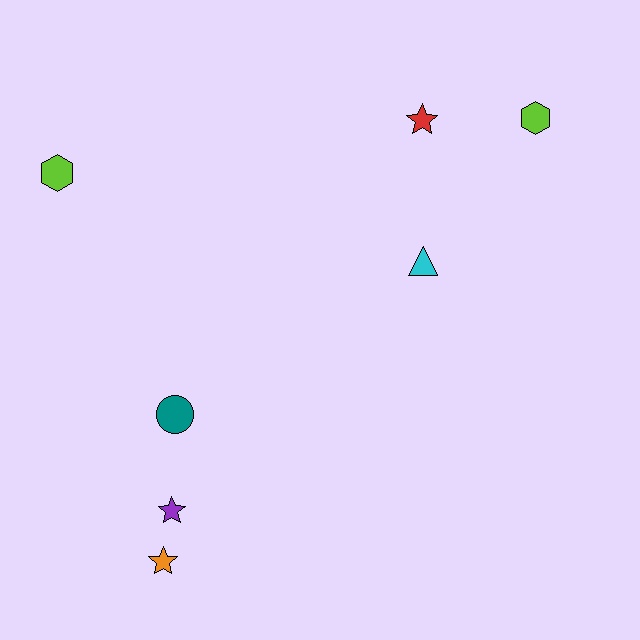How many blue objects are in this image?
There are no blue objects.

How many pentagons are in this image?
There are no pentagons.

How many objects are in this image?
There are 7 objects.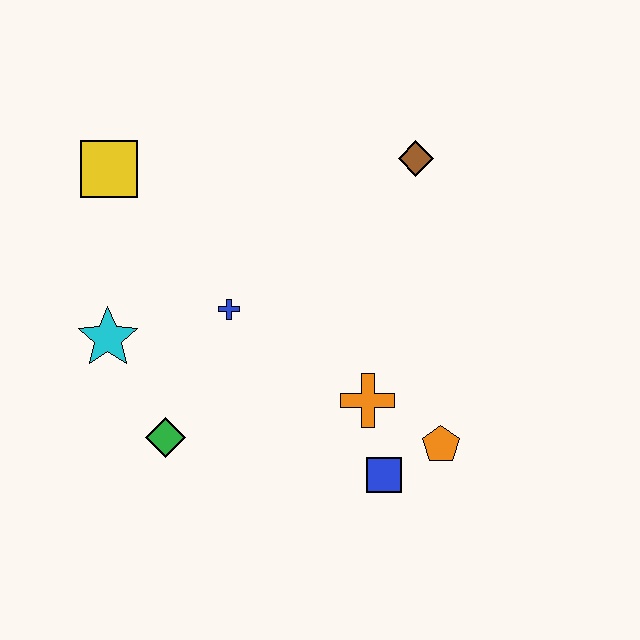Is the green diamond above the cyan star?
No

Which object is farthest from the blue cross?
The orange pentagon is farthest from the blue cross.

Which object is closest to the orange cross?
The blue square is closest to the orange cross.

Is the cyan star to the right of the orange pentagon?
No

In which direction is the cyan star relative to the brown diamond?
The cyan star is to the left of the brown diamond.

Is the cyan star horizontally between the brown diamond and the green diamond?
No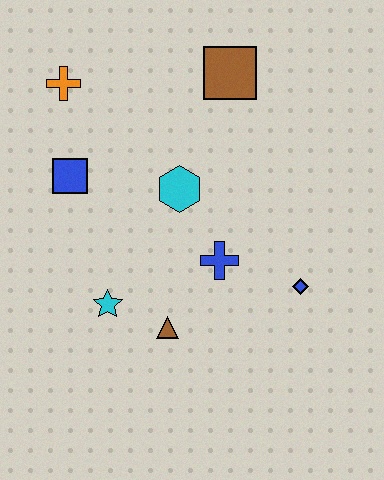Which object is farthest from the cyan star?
The brown square is farthest from the cyan star.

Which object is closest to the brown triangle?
The cyan star is closest to the brown triangle.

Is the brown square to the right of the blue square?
Yes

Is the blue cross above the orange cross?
No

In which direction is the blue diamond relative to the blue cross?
The blue diamond is to the right of the blue cross.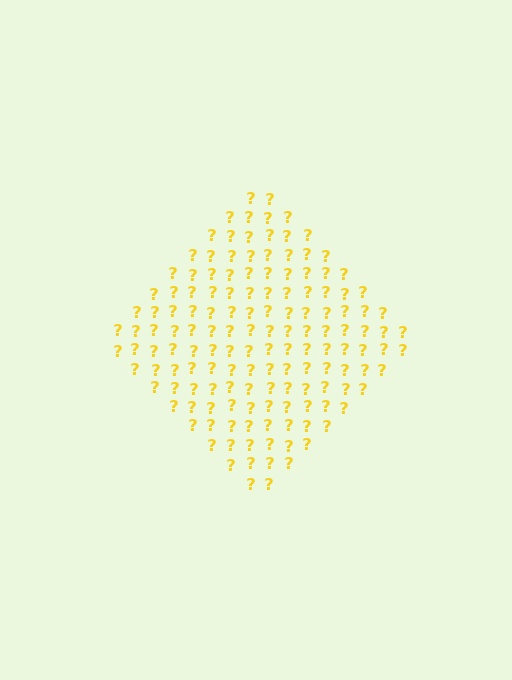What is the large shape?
The large shape is a diamond.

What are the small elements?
The small elements are question marks.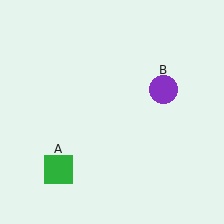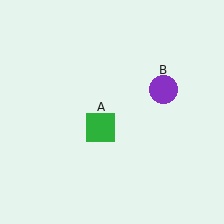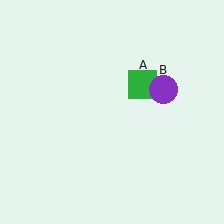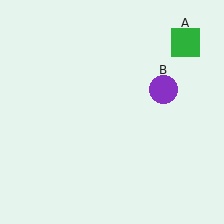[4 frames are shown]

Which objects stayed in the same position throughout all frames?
Purple circle (object B) remained stationary.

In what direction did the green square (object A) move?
The green square (object A) moved up and to the right.